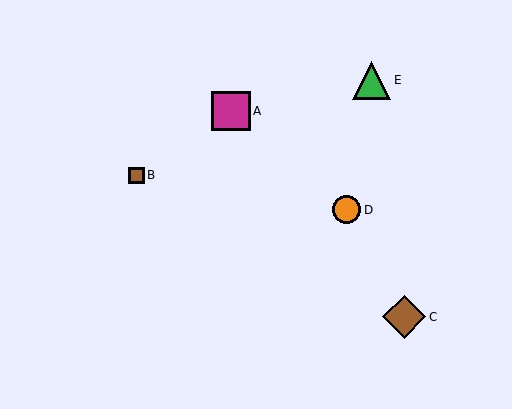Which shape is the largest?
The brown diamond (labeled C) is the largest.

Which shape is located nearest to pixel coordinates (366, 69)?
The green triangle (labeled E) at (371, 80) is nearest to that location.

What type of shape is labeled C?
Shape C is a brown diamond.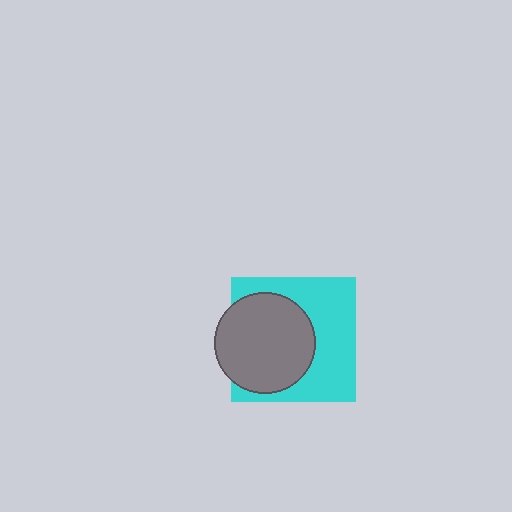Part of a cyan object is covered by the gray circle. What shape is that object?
It is a square.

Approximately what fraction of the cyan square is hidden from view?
Roughly 47% of the cyan square is hidden behind the gray circle.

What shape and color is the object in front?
The object in front is a gray circle.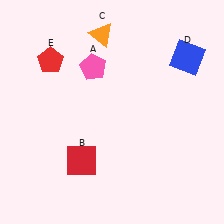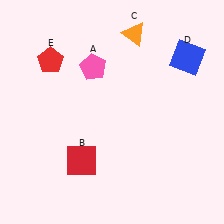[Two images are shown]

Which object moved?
The orange triangle (C) moved right.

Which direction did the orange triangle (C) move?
The orange triangle (C) moved right.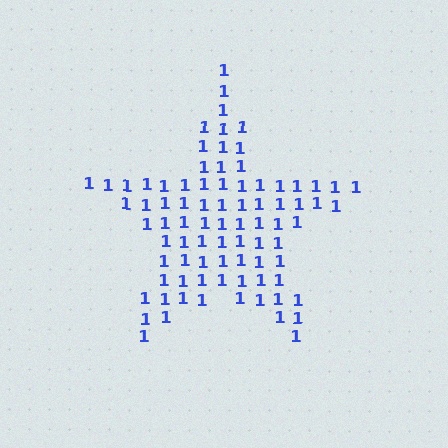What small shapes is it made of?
It is made of small digit 1's.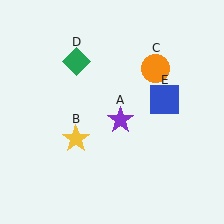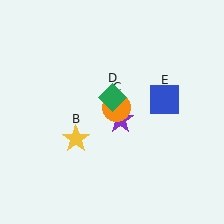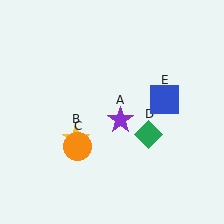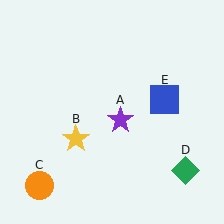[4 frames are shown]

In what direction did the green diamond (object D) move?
The green diamond (object D) moved down and to the right.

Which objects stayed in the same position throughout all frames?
Purple star (object A) and yellow star (object B) and blue square (object E) remained stationary.